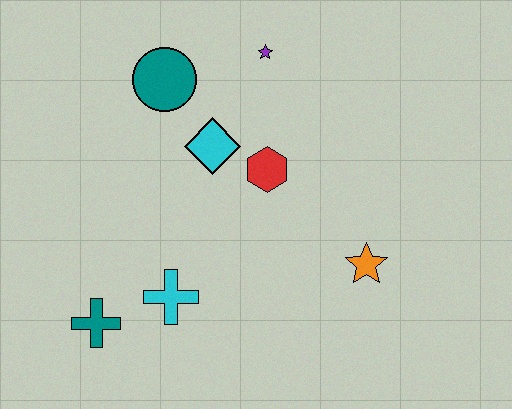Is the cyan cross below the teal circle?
Yes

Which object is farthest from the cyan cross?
The purple star is farthest from the cyan cross.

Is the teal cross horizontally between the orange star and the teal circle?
No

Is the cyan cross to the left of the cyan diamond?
Yes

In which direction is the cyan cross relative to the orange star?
The cyan cross is to the left of the orange star.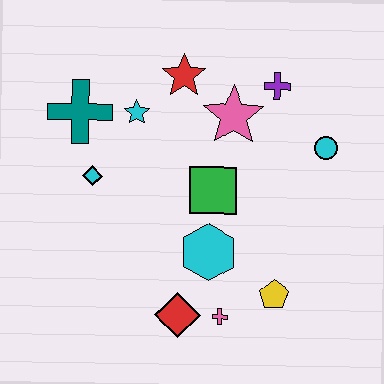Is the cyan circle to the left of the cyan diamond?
No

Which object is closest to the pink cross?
The red diamond is closest to the pink cross.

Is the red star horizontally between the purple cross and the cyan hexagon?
No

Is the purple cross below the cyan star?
No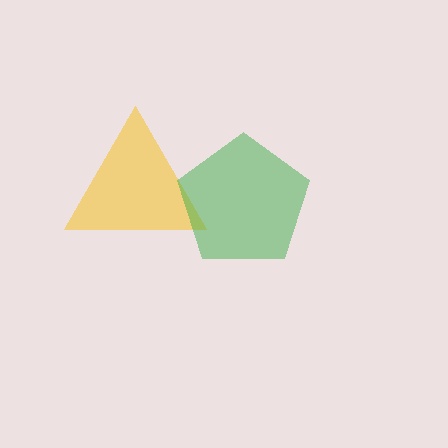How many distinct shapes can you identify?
There are 2 distinct shapes: a yellow triangle, a green pentagon.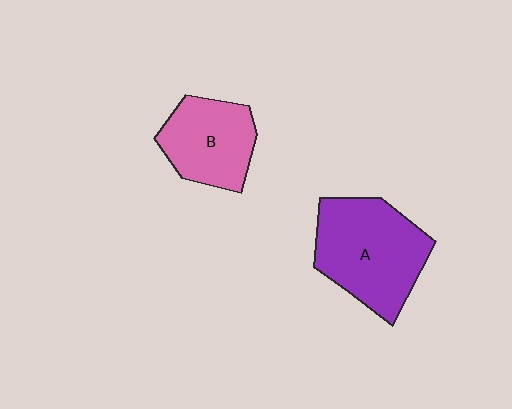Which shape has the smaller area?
Shape B (pink).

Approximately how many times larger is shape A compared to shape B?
Approximately 1.4 times.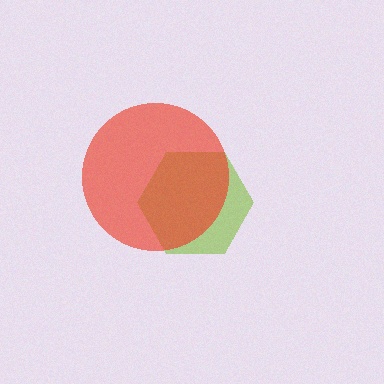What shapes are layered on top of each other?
The layered shapes are: a lime hexagon, a red circle.